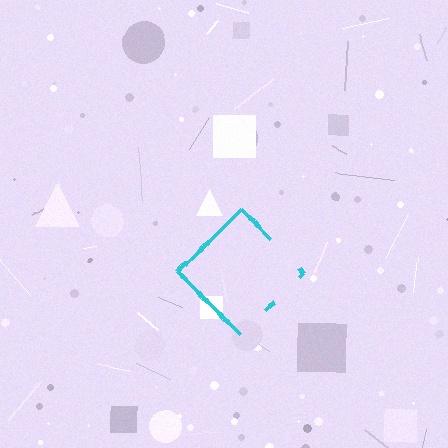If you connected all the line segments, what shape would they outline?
They would outline a diamond.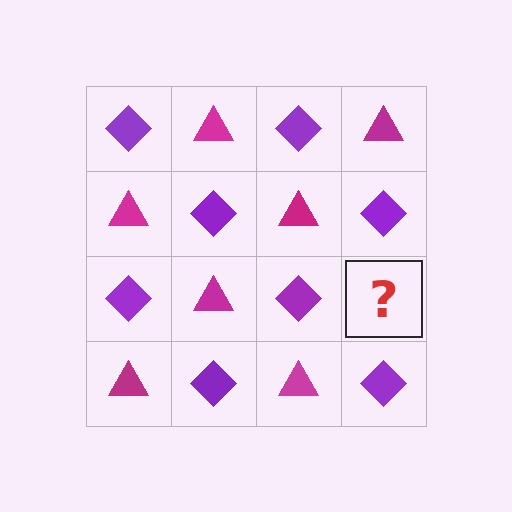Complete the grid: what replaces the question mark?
The question mark should be replaced with a magenta triangle.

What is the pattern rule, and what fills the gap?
The rule is that it alternates purple diamond and magenta triangle in a checkerboard pattern. The gap should be filled with a magenta triangle.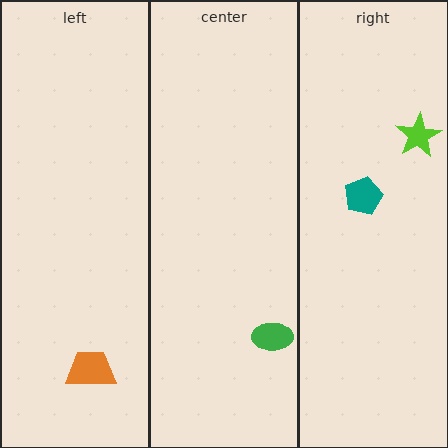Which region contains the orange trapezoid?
The left region.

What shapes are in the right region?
The lime star, the teal pentagon.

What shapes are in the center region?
The green ellipse.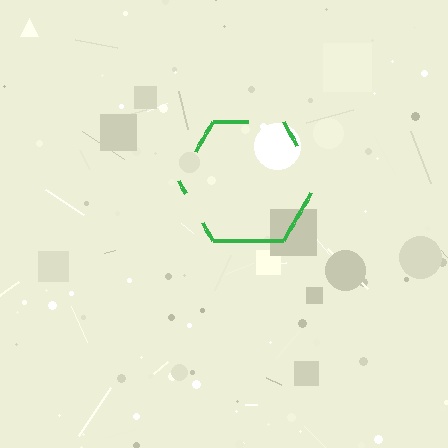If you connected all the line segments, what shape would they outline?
They would outline a hexagon.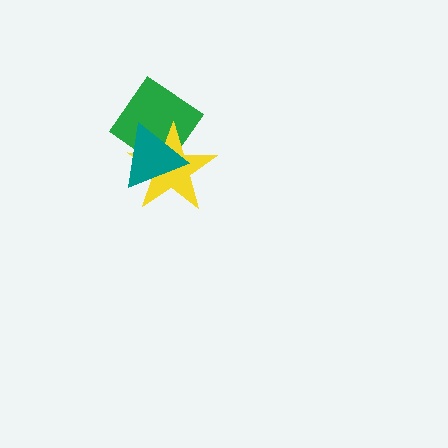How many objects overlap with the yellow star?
2 objects overlap with the yellow star.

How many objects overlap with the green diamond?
2 objects overlap with the green diamond.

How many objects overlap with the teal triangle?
2 objects overlap with the teal triangle.